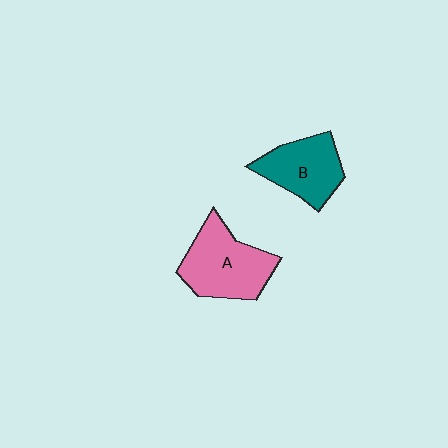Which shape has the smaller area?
Shape B (teal).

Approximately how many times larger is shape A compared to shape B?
Approximately 1.2 times.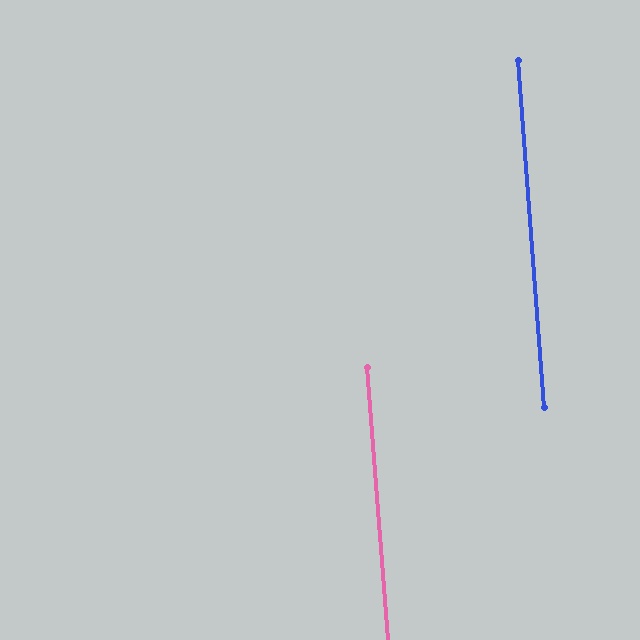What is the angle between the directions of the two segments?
Approximately 0 degrees.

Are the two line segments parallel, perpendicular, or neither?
Parallel — their directions differ by only 0.3°.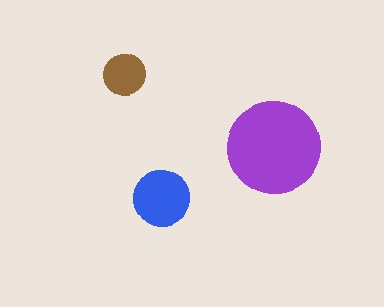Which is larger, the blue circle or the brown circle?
The blue one.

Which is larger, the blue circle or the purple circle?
The purple one.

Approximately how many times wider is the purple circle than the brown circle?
About 2 times wider.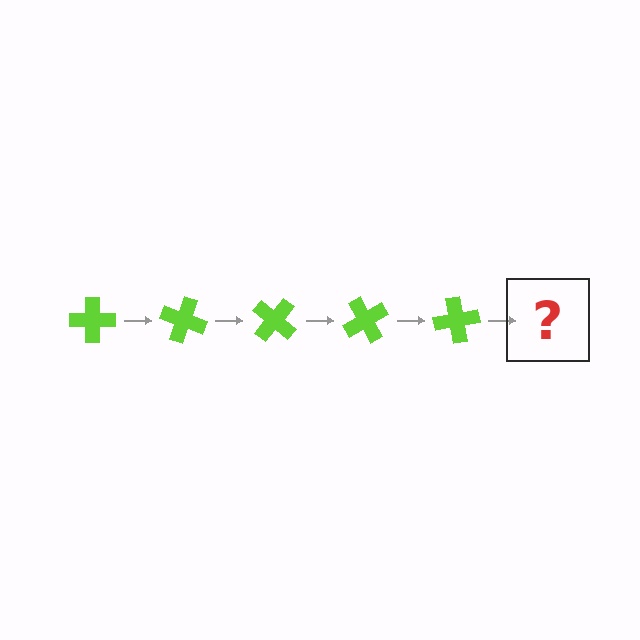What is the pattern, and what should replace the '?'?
The pattern is that the cross rotates 20 degrees each step. The '?' should be a lime cross rotated 100 degrees.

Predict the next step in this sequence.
The next step is a lime cross rotated 100 degrees.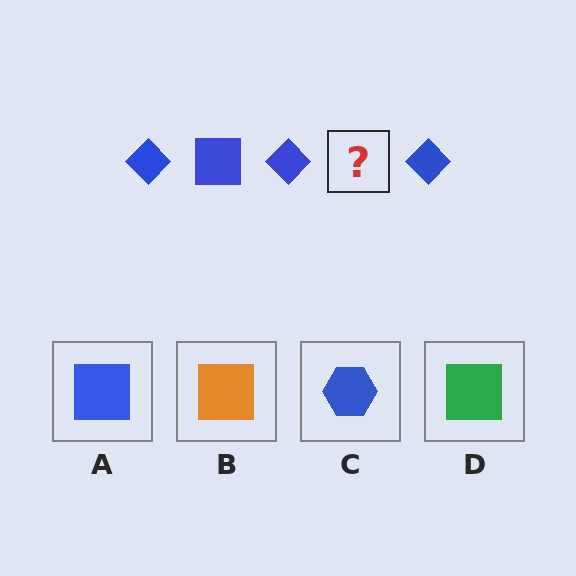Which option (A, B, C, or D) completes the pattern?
A.